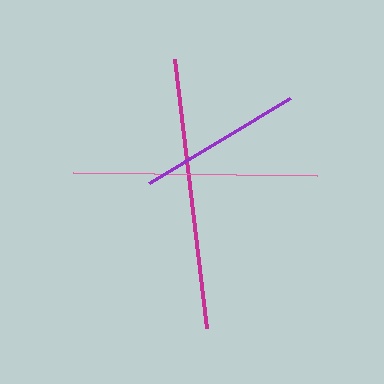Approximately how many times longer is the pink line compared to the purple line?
The pink line is approximately 1.5 times the length of the purple line.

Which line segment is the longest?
The magenta line is the longest at approximately 272 pixels.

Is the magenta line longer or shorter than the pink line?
The magenta line is longer than the pink line.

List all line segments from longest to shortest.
From longest to shortest: magenta, pink, purple.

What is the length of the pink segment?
The pink segment is approximately 244 pixels long.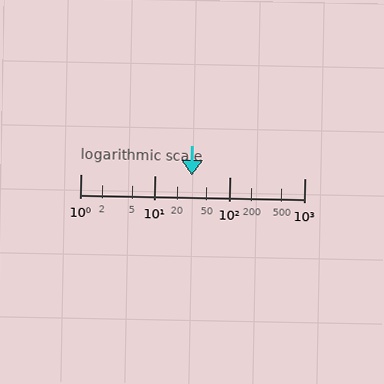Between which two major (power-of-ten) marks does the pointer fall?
The pointer is between 10 and 100.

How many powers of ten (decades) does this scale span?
The scale spans 3 decades, from 1 to 1000.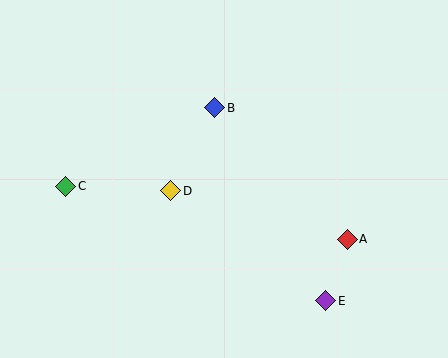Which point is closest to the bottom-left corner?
Point C is closest to the bottom-left corner.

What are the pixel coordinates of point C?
Point C is at (66, 186).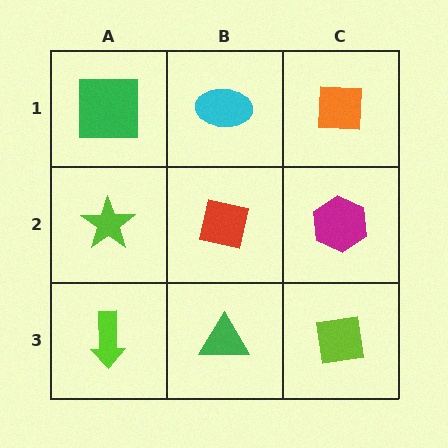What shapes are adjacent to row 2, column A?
A green square (row 1, column A), a lime arrow (row 3, column A), a red square (row 2, column B).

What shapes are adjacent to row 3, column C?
A magenta hexagon (row 2, column C), a green triangle (row 3, column B).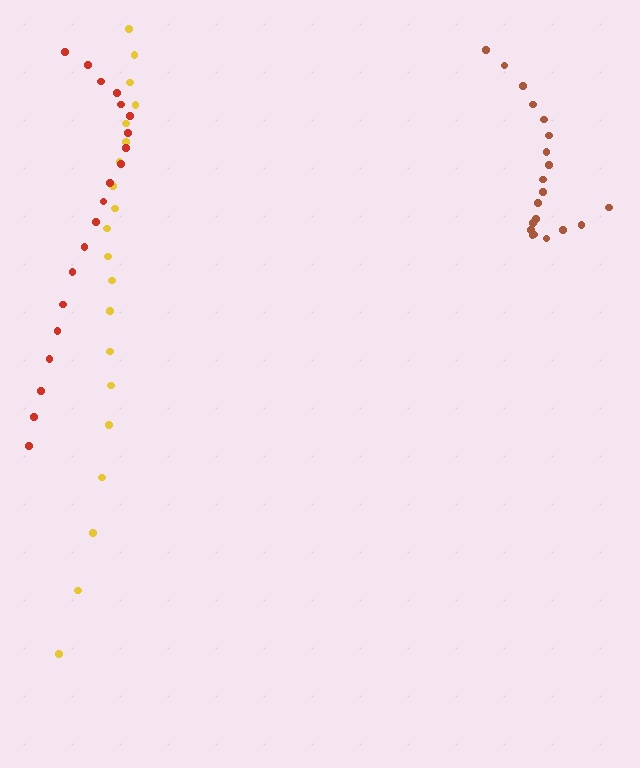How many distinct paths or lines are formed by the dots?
There are 3 distinct paths.